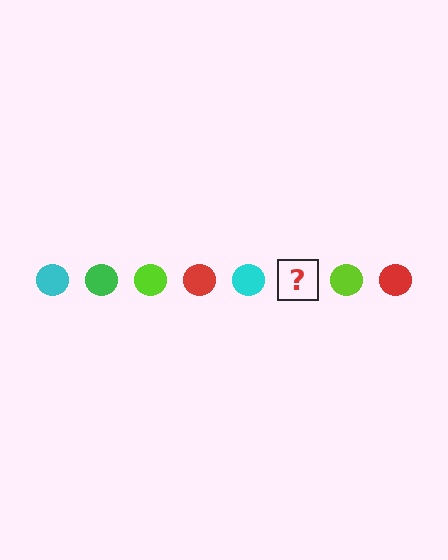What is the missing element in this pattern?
The missing element is a green circle.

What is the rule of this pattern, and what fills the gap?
The rule is that the pattern cycles through cyan, green, lime, red circles. The gap should be filled with a green circle.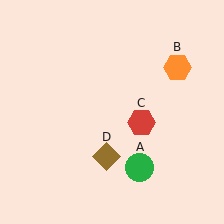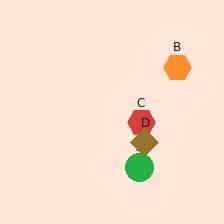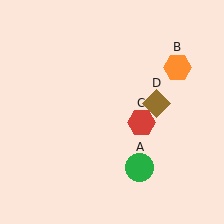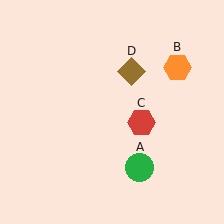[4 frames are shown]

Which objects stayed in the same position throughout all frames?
Green circle (object A) and orange hexagon (object B) and red hexagon (object C) remained stationary.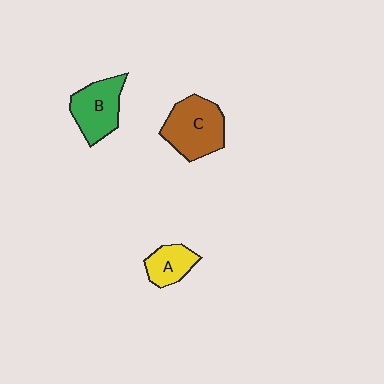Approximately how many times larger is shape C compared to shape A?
Approximately 1.8 times.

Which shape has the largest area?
Shape C (brown).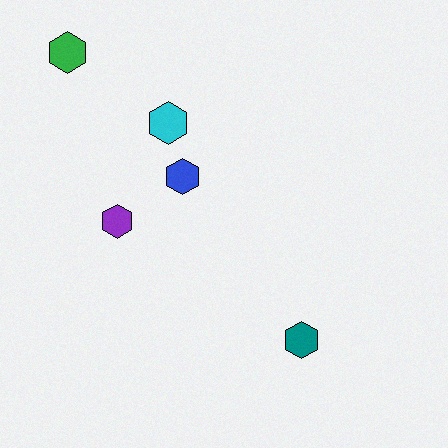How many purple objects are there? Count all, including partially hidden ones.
There is 1 purple object.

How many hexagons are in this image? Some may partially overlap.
There are 5 hexagons.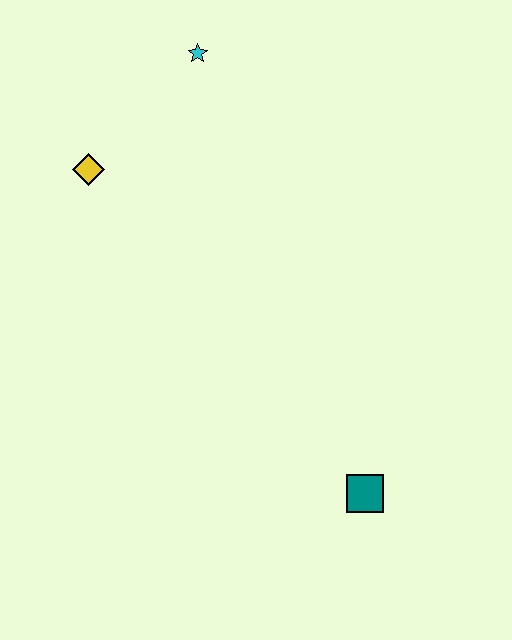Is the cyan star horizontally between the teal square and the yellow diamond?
Yes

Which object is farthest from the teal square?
The cyan star is farthest from the teal square.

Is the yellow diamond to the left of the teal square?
Yes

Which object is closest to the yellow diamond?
The cyan star is closest to the yellow diamond.